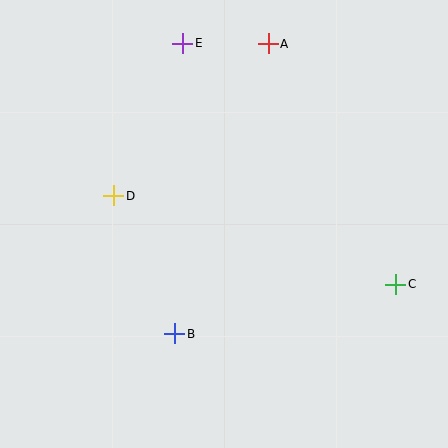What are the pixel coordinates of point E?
Point E is at (183, 43).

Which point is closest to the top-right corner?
Point A is closest to the top-right corner.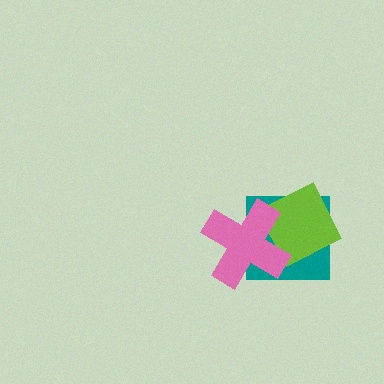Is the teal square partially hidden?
Yes, it is partially covered by another shape.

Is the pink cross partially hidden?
No, no other shape covers it.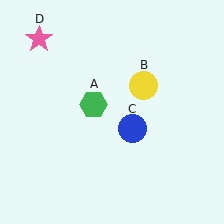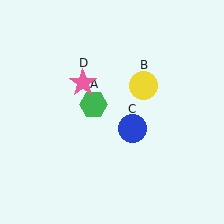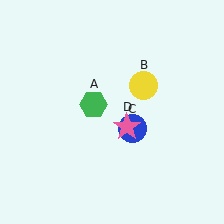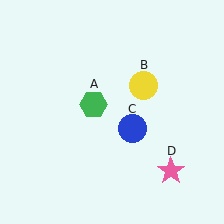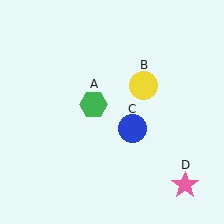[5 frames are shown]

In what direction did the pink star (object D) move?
The pink star (object D) moved down and to the right.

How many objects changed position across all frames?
1 object changed position: pink star (object D).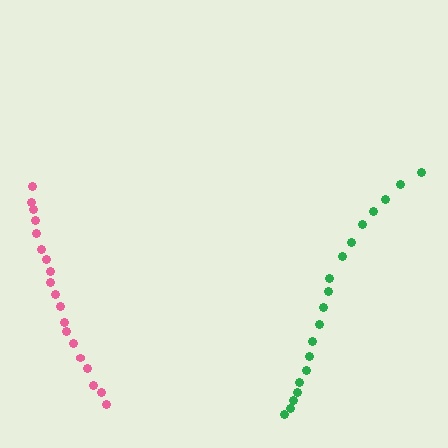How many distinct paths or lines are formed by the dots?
There are 2 distinct paths.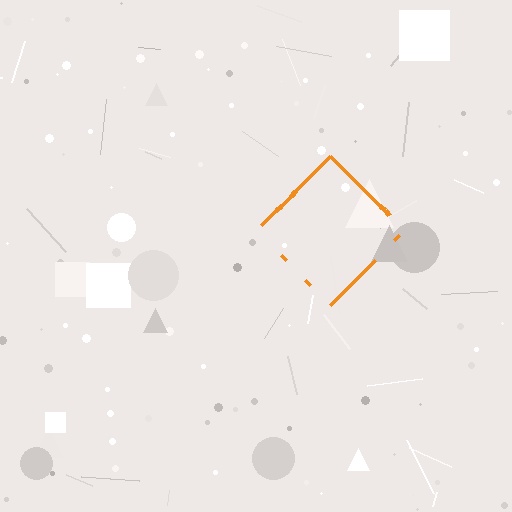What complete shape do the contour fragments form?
The contour fragments form a diamond.